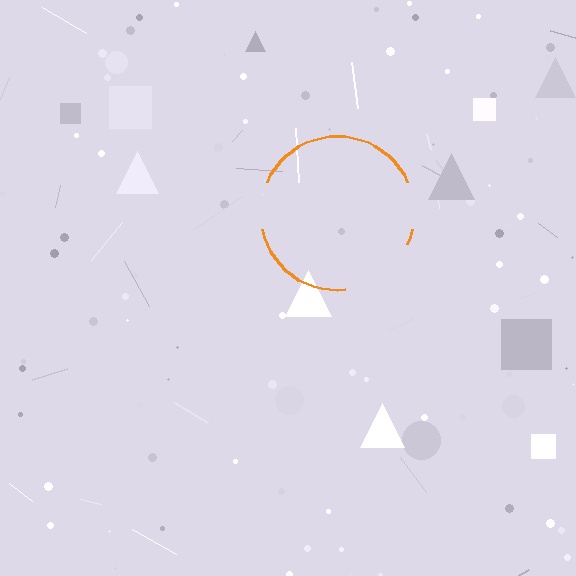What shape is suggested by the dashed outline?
The dashed outline suggests a circle.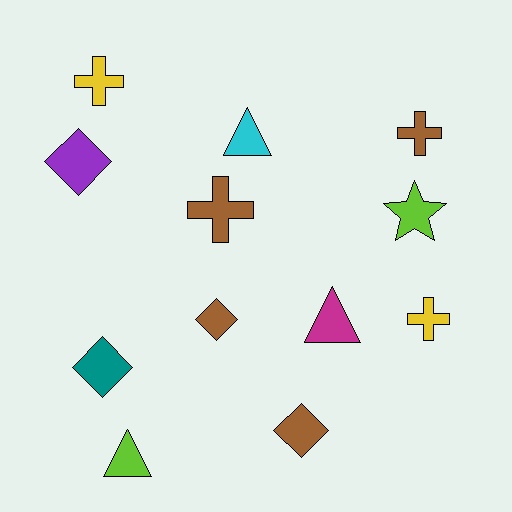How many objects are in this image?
There are 12 objects.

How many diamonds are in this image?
There are 4 diamonds.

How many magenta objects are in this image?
There is 1 magenta object.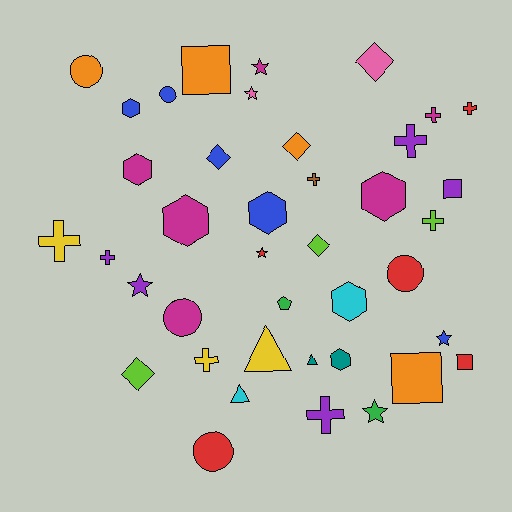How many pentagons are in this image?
There is 1 pentagon.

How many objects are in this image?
There are 40 objects.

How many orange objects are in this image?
There are 4 orange objects.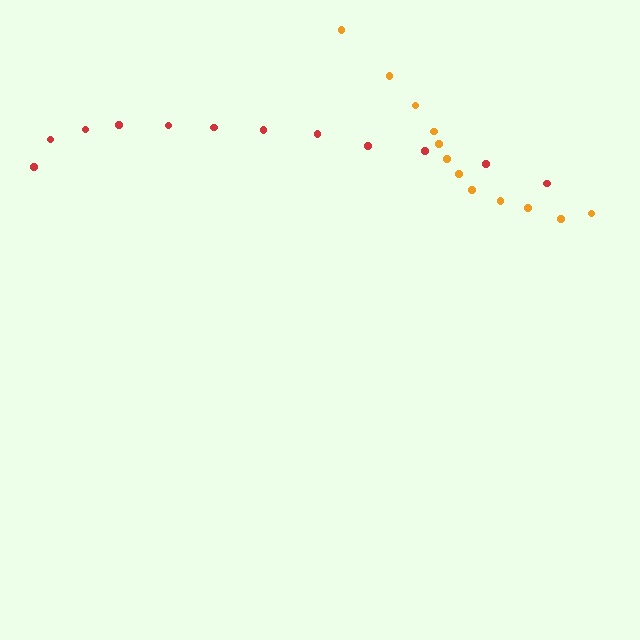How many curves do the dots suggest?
There are 2 distinct paths.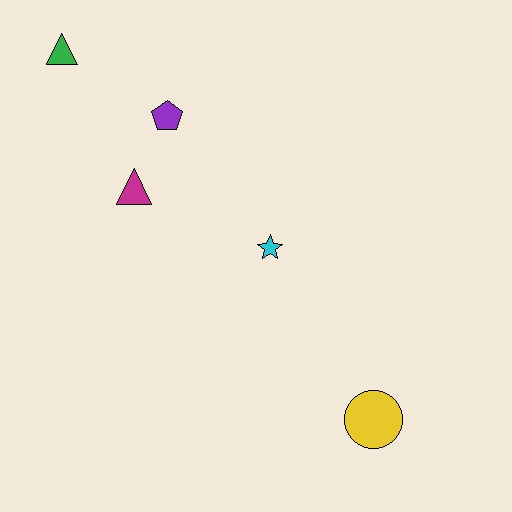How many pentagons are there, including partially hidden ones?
There is 1 pentagon.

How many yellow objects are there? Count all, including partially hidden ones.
There is 1 yellow object.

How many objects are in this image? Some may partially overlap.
There are 5 objects.